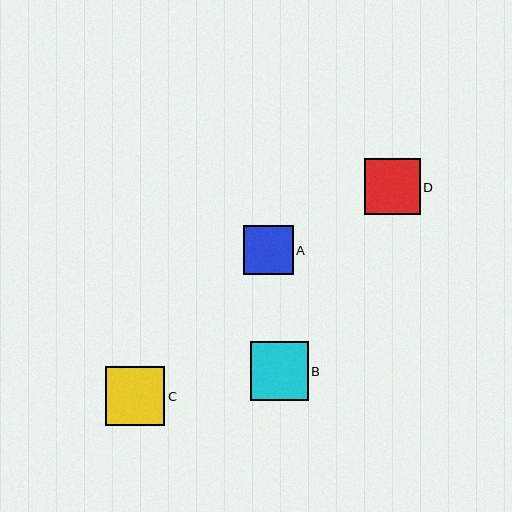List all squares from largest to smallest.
From largest to smallest: C, B, D, A.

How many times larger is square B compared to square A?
Square B is approximately 1.2 times the size of square A.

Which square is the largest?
Square C is the largest with a size of approximately 60 pixels.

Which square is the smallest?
Square A is the smallest with a size of approximately 50 pixels.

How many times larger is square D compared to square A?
Square D is approximately 1.1 times the size of square A.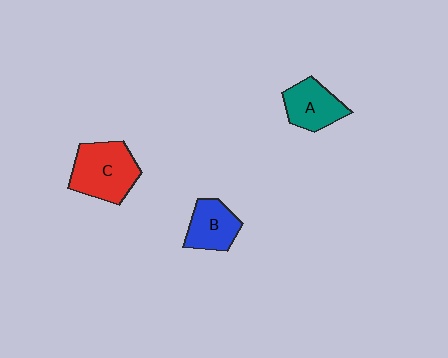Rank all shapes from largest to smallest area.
From largest to smallest: C (red), A (teal), B (blue).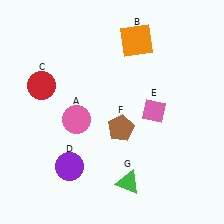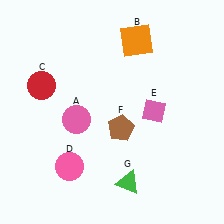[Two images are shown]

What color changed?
The circle (D) changed from purple in Image 1 to pink in Image 2.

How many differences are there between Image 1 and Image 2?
There is 1 difference between the two images.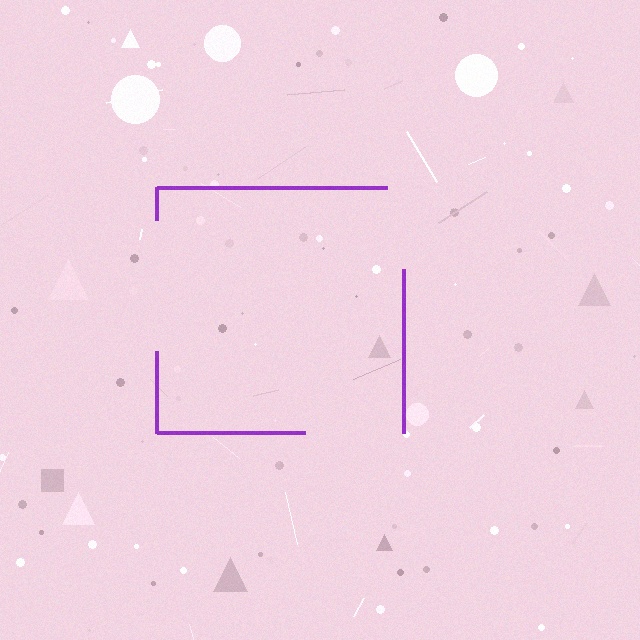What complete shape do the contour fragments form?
The contour fragments form a square.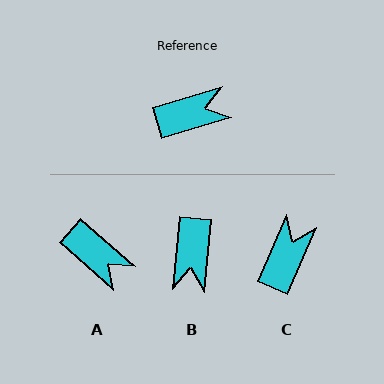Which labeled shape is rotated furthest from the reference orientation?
B, about 112 degrees away.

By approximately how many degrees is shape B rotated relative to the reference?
Approximately 112 degrees clockwise.